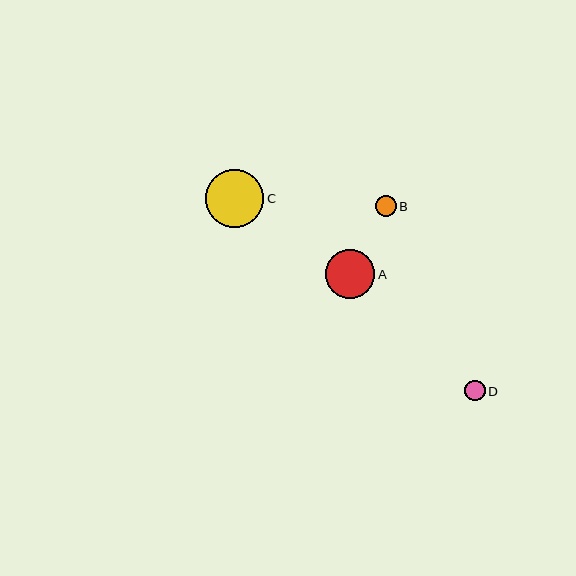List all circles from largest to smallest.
From largest to smallest: C, A, B, D.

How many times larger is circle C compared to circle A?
Circle C is approximately 1.2 times the size of circle A.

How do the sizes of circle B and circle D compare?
Circle B and circle D are approximately the same size.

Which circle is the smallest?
Circle D is the smallest with a size of approximately 21 pixels.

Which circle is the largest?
Circle C is the largest with a size of approximately 58 pixels.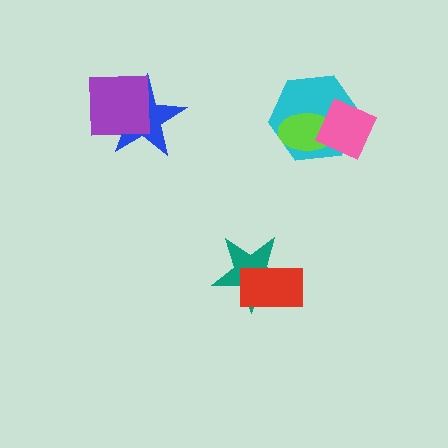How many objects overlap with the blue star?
1 object overlaps with the blue star.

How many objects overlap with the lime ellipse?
2 objects overlap with the lime ellipse.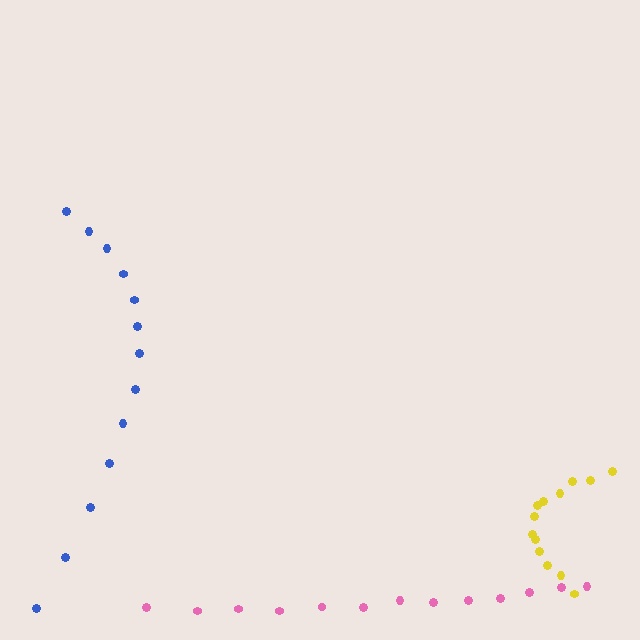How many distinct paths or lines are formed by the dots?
There are 3 distinct paths.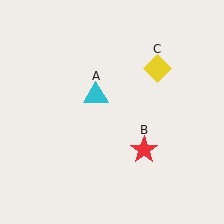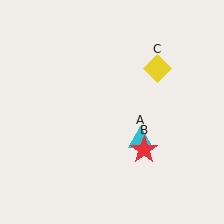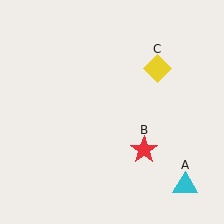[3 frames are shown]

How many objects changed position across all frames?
1 object changed position: cyan triangle (object A).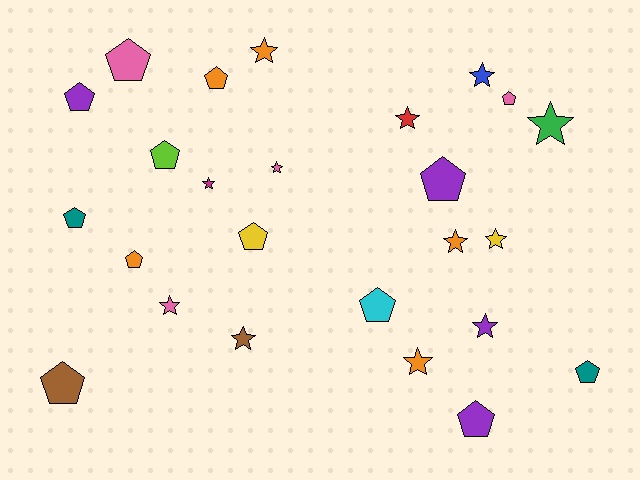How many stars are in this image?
There are 12 stars.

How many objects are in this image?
There are 25 objects.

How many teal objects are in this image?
There are 2 teal objects.